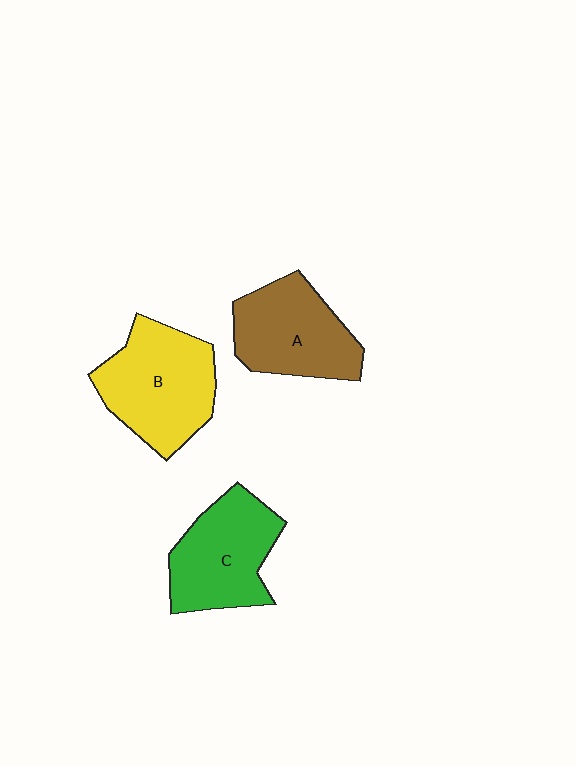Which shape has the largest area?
Shape B (yellow).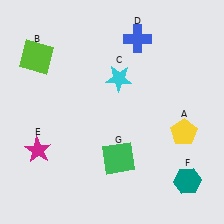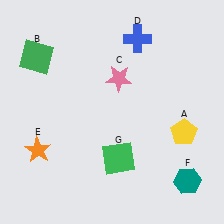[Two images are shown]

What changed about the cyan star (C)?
In Image 1, C is cyan. In Image 2, it changed to pink.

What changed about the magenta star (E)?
In Image 1, E is magenta. In Image 2, it changed to orange.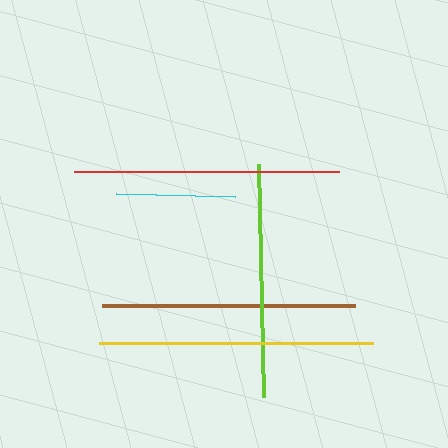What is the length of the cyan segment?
The cyan segment is approximately 119 pixels long.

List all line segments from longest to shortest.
From longest to shortest: yellow, red, brown, lime, cyan.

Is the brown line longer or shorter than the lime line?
The brown line is longer than the lime line.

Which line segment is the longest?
The yellow line is the longest at approximately 274 pixels.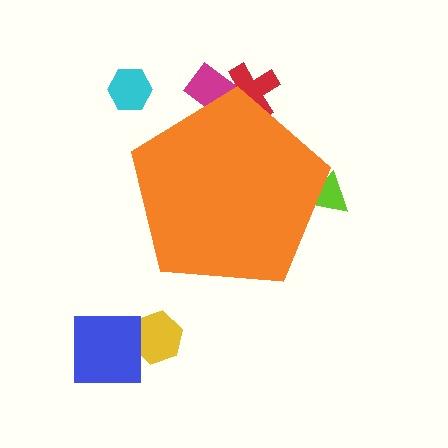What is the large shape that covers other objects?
An orange pentagon.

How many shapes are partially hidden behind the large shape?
3 shapes are partially hidden.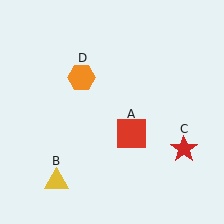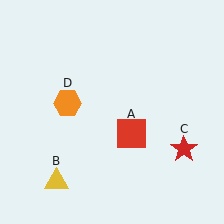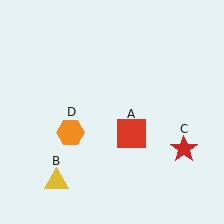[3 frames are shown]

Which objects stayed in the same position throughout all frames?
Red square (object A) and yellow triangle (object B) and red star (object C) remained stationary.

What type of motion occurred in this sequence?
The orange hexagon (object D) rotated counterclockwise around the center of the scene.